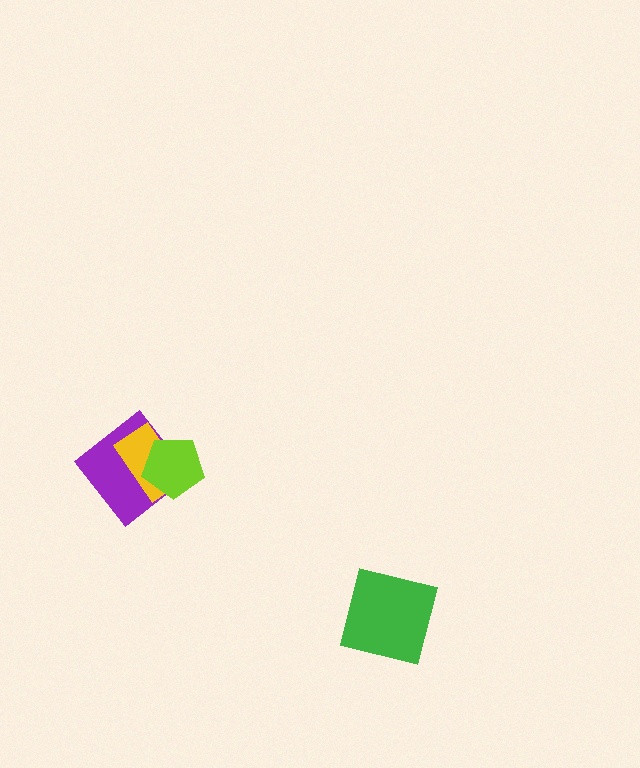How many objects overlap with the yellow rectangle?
2 objects overlap with the yellow rectangle.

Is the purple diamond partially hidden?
Yes, it is partially covered by another shape.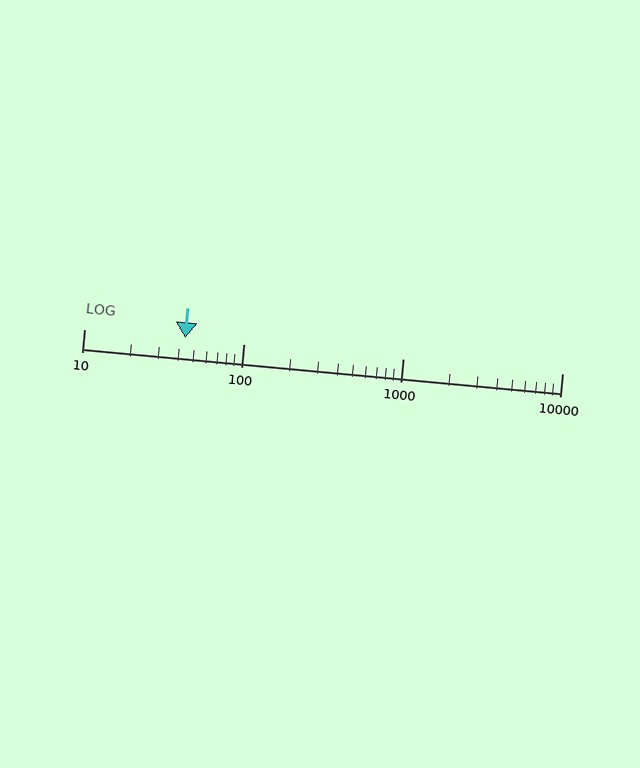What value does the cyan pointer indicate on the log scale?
The pointer indicates approximately 43.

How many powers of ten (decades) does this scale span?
The scale spans 3 decades, from 10 to 10000.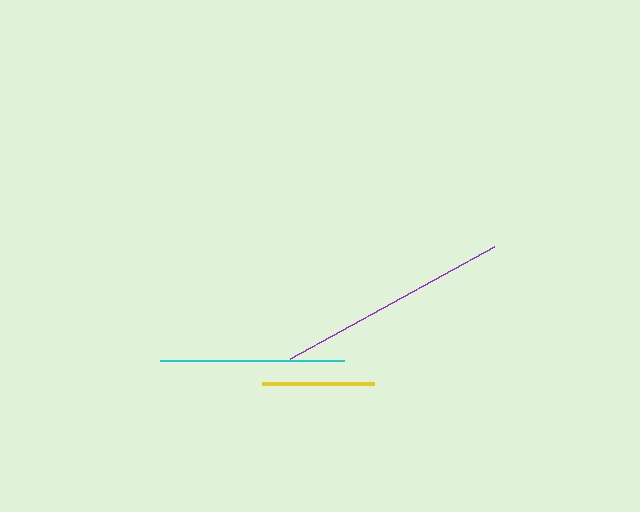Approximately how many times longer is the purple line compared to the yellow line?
The purple line is approximately 2.1 times the length of the yellow line.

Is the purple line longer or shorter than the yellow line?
The purple line is longer than the yellow line.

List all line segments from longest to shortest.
From longest to shortest: purple, cyan, yellow.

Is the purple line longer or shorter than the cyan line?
The purple line is longer than the cyan line.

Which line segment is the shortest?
The yellow line is the shortest at approximately 113 pixels.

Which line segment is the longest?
The purple line is the longest at approximately 233 pixels.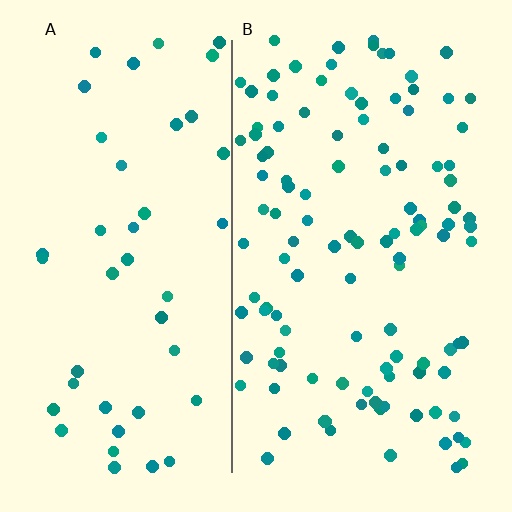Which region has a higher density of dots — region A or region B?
B (the right).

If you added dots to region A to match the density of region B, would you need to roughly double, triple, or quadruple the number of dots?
Approximately triple.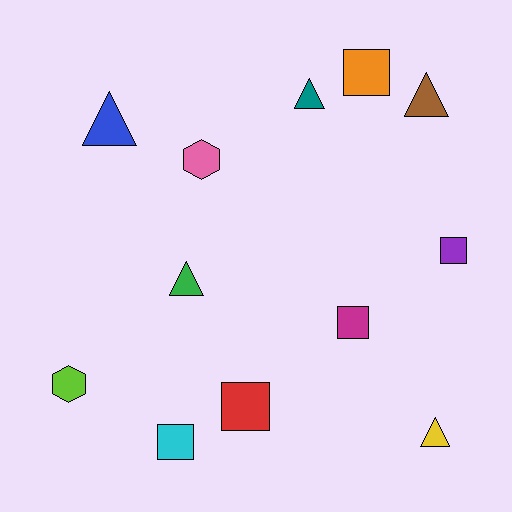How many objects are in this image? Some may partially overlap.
There are 12 objects.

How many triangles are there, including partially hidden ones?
There are 5 triangles.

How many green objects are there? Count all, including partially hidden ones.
There is 1 green object.